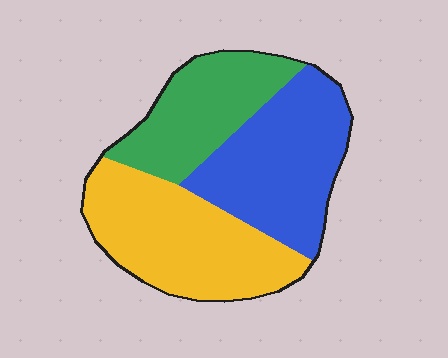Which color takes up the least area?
Green, at roughly 25%.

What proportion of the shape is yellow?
Yellow takes up about three eighths (3/8) of the shape.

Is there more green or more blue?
Blue.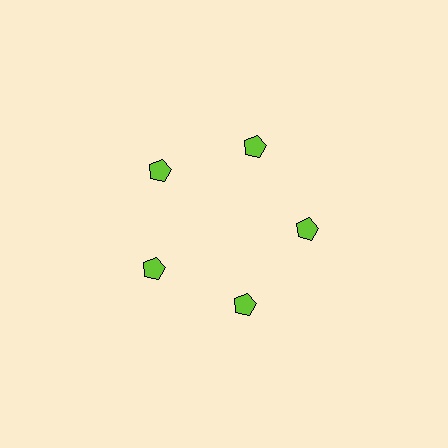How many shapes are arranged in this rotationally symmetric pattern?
There are 5 shapes, arranged in 5 groups of 1.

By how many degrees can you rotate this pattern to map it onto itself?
The pattern maps onto itself every 72 degrees of rotation.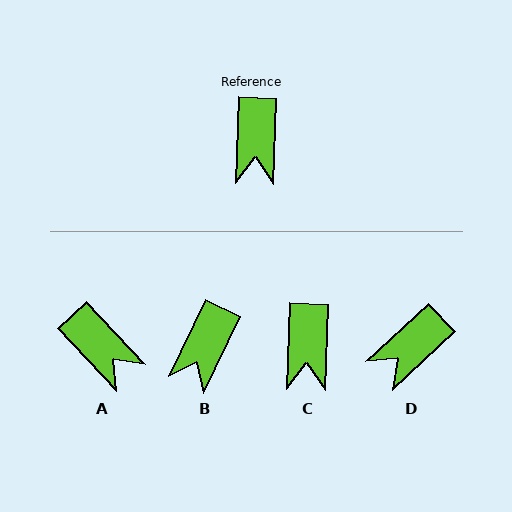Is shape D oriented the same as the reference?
No, it is off by about 45 degrees.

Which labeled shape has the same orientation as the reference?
C.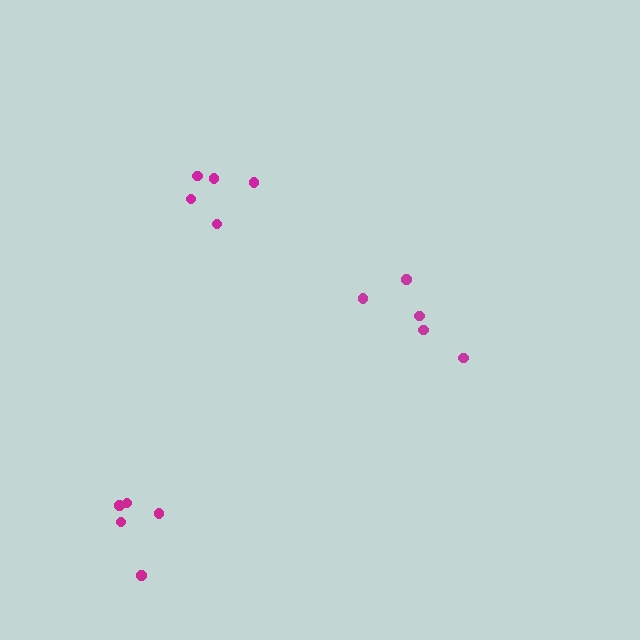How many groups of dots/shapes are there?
There are 3 groups.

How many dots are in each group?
Group 1: 5 dots, Group 2: 5 dots, Group 3: 5 dots (15 total).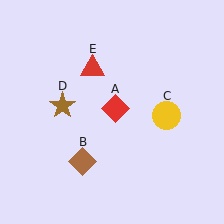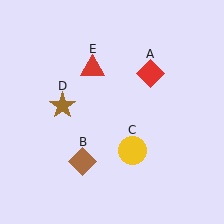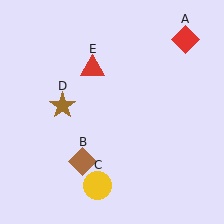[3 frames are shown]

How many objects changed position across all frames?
2 objects changed position: red diamond (object A), yellow circle (object C).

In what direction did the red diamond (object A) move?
The red diamond (object A) moved up and to the right.